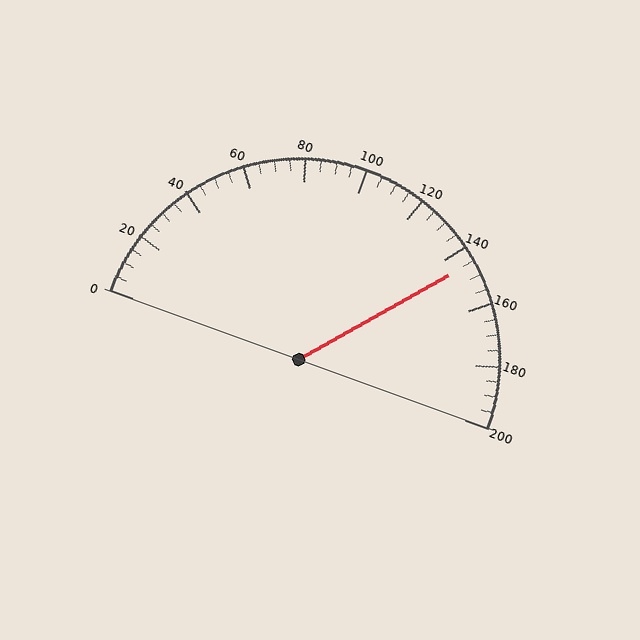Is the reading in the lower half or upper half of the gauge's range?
The reading is in the upper half of the range (0 to 200).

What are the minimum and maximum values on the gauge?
The gauge ranges from 0 to 200.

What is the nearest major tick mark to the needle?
The nearest major tick mark is 140.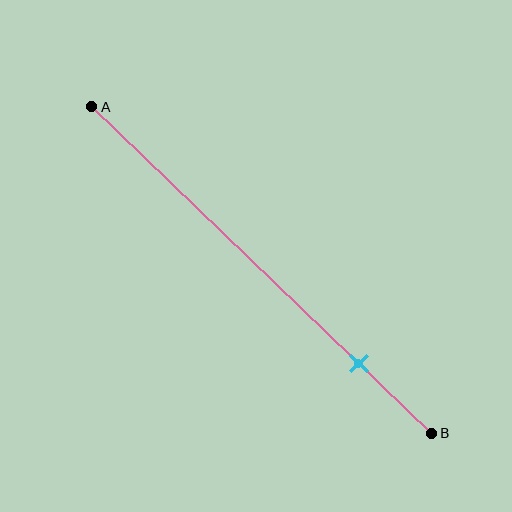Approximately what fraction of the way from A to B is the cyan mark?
The cyan mark is approximately 80% of the way from A to B.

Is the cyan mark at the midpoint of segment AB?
No, the mark is at about 80% from A, not at the 50% midpoint.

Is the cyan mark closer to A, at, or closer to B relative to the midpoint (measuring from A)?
The cyan mark is closer to point B than the midpoint of segment AB.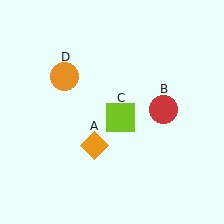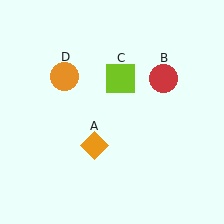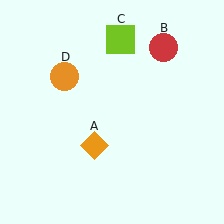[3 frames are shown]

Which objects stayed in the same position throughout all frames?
Orange diamond (object A) and orange circle (object D) remained stationary.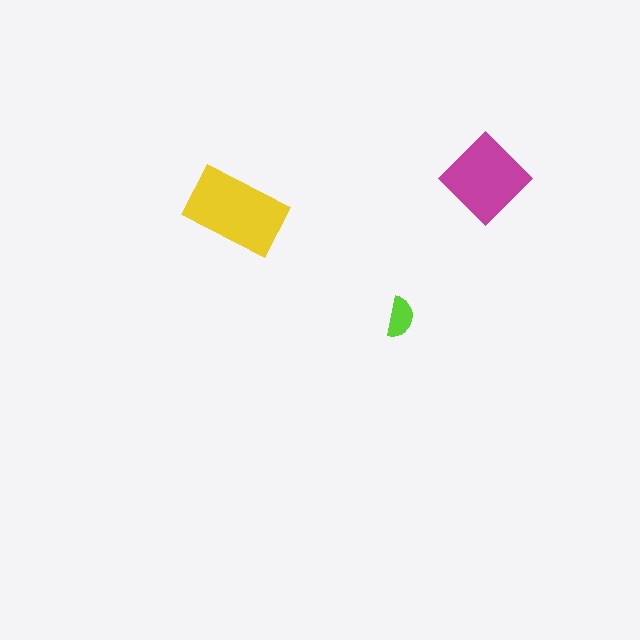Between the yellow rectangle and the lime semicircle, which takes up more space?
The yellow rectangle.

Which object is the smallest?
The lime semicircle.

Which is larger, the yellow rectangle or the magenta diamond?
The yellow rectangle.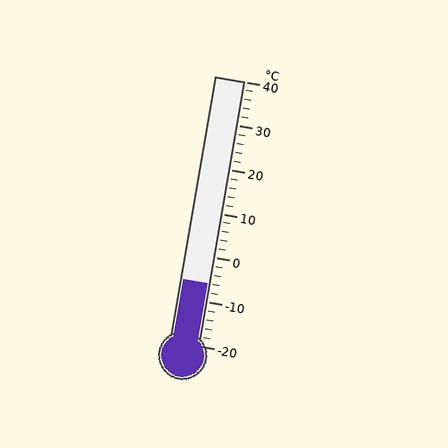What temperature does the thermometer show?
The thermometer shows approximately -6°C.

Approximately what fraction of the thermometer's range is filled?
The thermometer is filled to approximately 25% of its range.